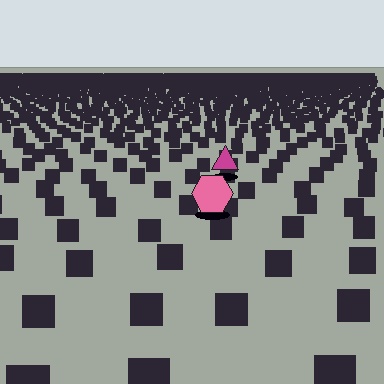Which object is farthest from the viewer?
The magenta triangle is farthest from the viewer. It appears smaller and the ground texture around it is denser.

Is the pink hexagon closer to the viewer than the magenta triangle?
Yes. The pink hexagon is closer — you can tell from the texture gradient: the ground texture is coarser near it.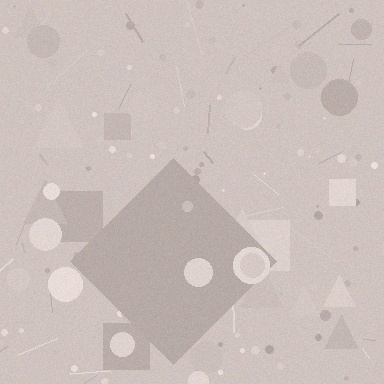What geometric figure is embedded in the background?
A diamond is embedded in the background.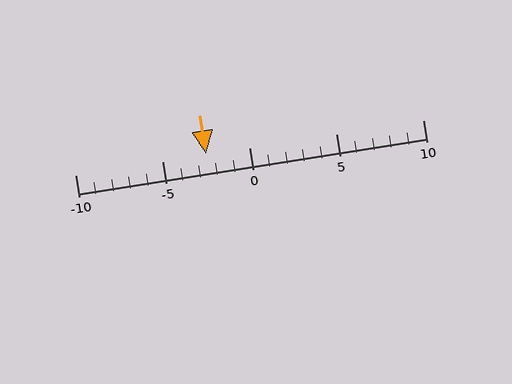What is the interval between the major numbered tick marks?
The major tick marks are spaced 5 units apart.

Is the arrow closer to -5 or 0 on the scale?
The arrow is closer to 0.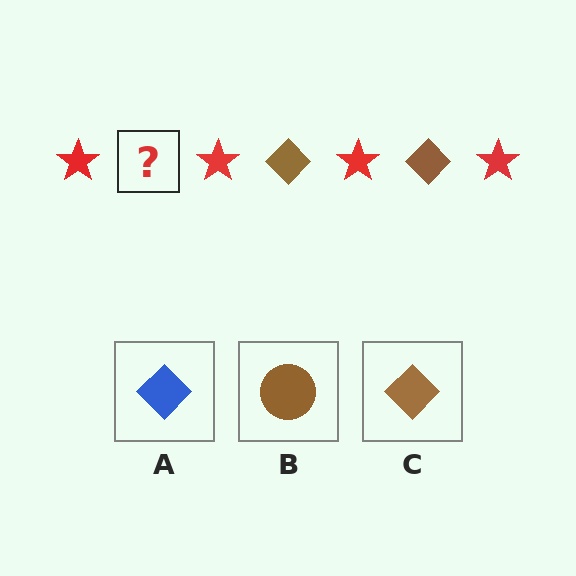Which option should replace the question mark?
Option C.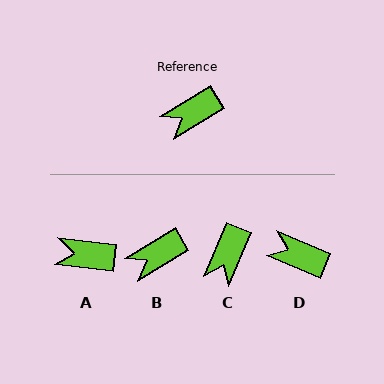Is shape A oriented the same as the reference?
No, it is off by about 37 degrees.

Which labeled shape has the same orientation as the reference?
B.